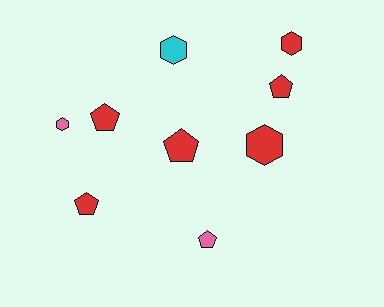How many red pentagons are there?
There are 4 red pentagons.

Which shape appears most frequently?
Pentagon, with 5 objects.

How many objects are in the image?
There are 9 objects.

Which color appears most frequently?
Red, with 6 objects.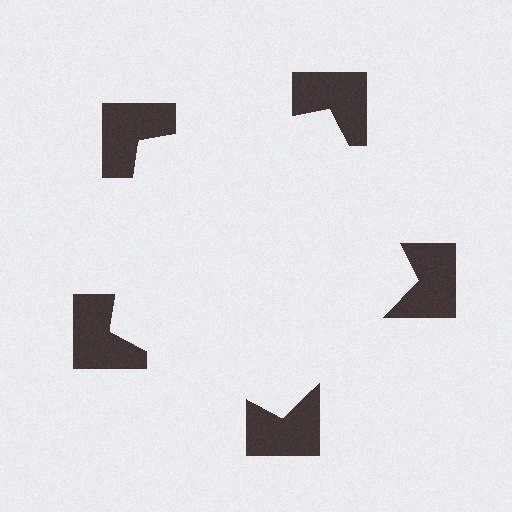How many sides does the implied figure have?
5 sides.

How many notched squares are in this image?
There are 5 — one at each vertex of the illusory pentagon.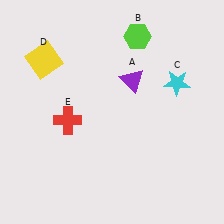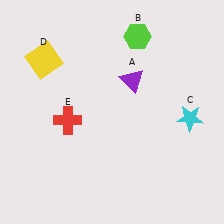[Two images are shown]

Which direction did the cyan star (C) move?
The cyan star (C) moved down.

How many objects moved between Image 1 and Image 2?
1 object moved between the two images.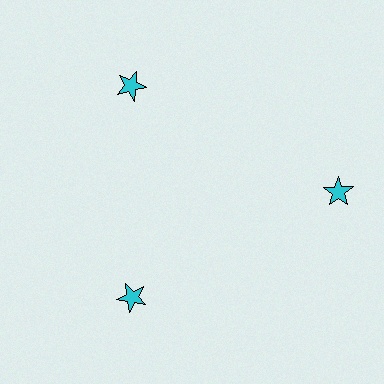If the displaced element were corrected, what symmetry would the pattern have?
It would have 3-fold rotational symmetry — the pattern would map onto itself every 120 degrees.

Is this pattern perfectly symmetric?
No. The 3 cyan stars are arranged in a ring, but one element near the 3 o'clock position is pushed outward from the center, breaking the 3-fold rotational symmetry.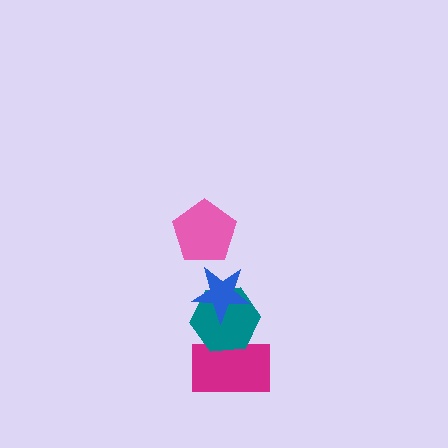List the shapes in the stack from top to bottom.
From top to bottom: the pink pentagon, the blue star, the teal hexagon, the magenta rectangle.